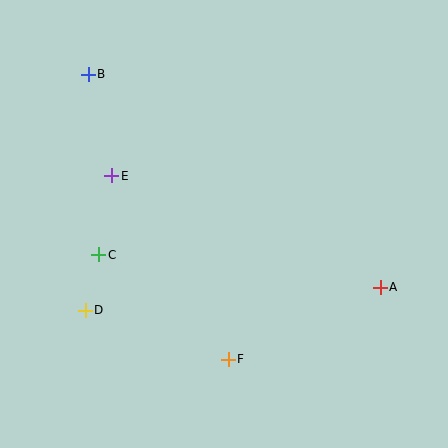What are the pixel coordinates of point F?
Point F is at (228, 359).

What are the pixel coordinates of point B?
Point B is at (88, 74).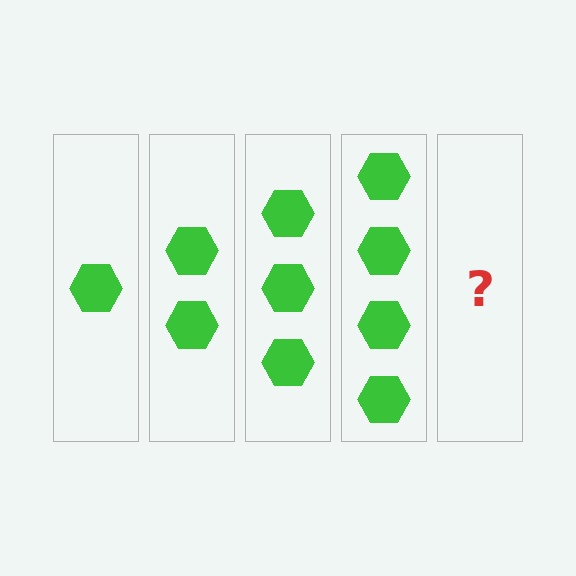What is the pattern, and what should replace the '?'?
The pattern is that each step adds one more hexagon. The '?' should be 5 hexagons.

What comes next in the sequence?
The next element should be 5 hexagons.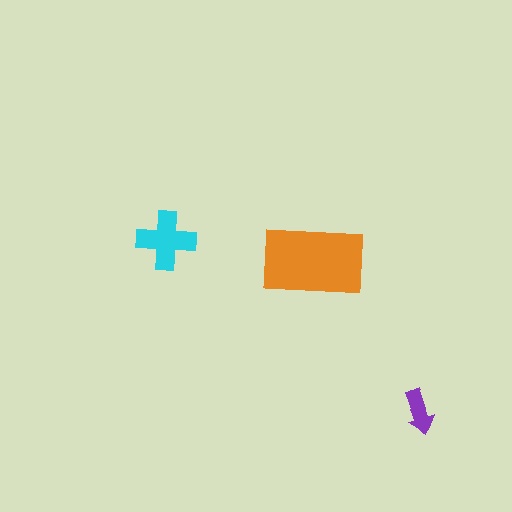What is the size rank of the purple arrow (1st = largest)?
3rd.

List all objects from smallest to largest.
The purple arrow, the cyan cross, the orange rectangle.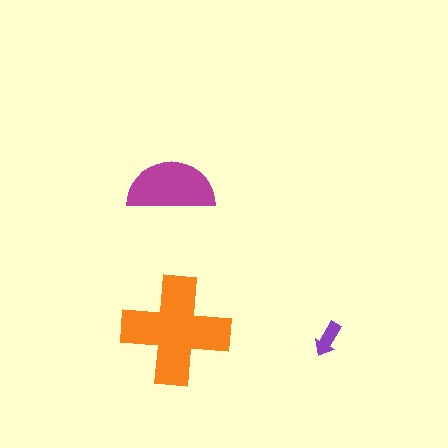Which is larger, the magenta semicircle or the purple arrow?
The magenta semicircle.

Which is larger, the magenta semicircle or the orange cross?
The orange cross.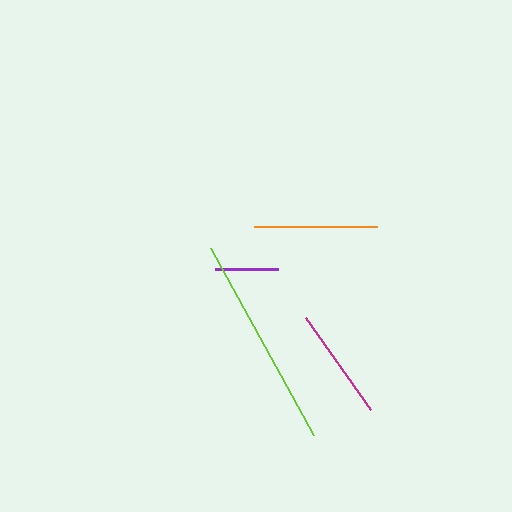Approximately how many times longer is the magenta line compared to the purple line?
The magenta line is approximately 1.8 times the length of the purple line.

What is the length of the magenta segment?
The magenta segment is approximately 113 pixels long.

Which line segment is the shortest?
The purple line is the shortest at approximately 63 pixels.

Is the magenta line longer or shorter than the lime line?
The lime line is longer than the magenta line.